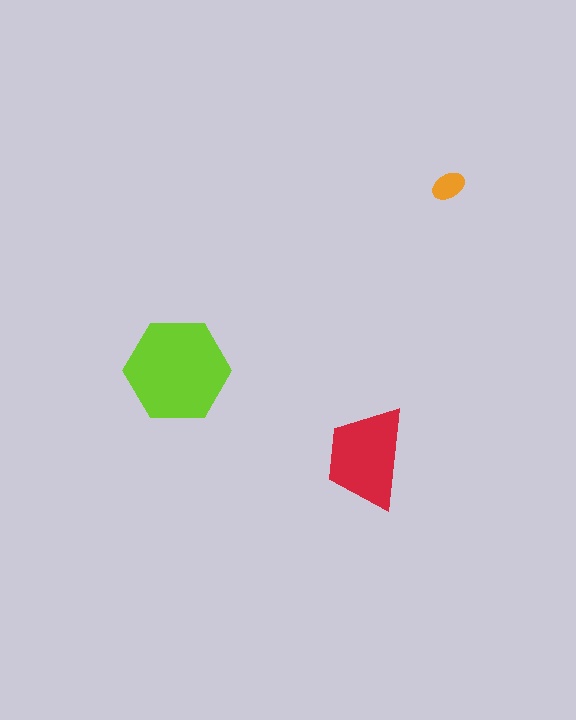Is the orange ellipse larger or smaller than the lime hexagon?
Smaller.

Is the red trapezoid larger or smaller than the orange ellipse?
Larger.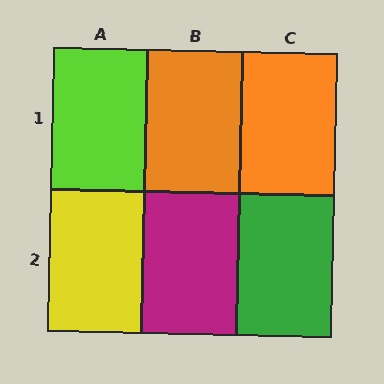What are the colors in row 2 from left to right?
Yellow, magenta, green.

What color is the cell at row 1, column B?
Orange.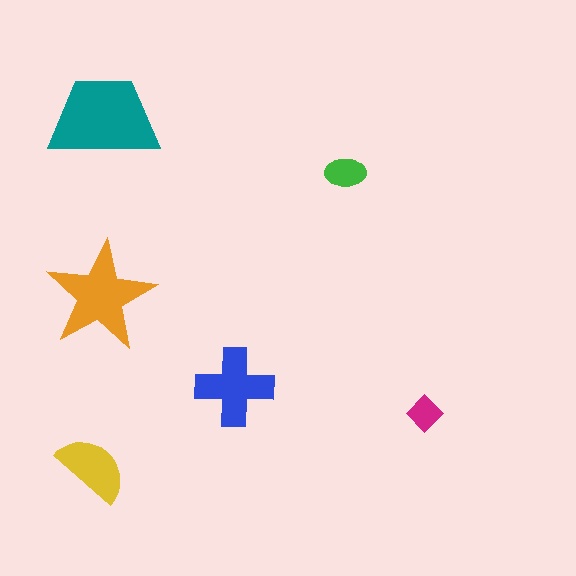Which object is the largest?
The teal trapezoid.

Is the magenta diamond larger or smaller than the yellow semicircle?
Smaller.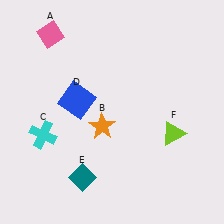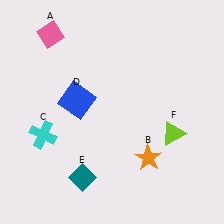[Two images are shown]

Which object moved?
The orange star (B) moved right.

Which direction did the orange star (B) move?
The orange star (B) moved right.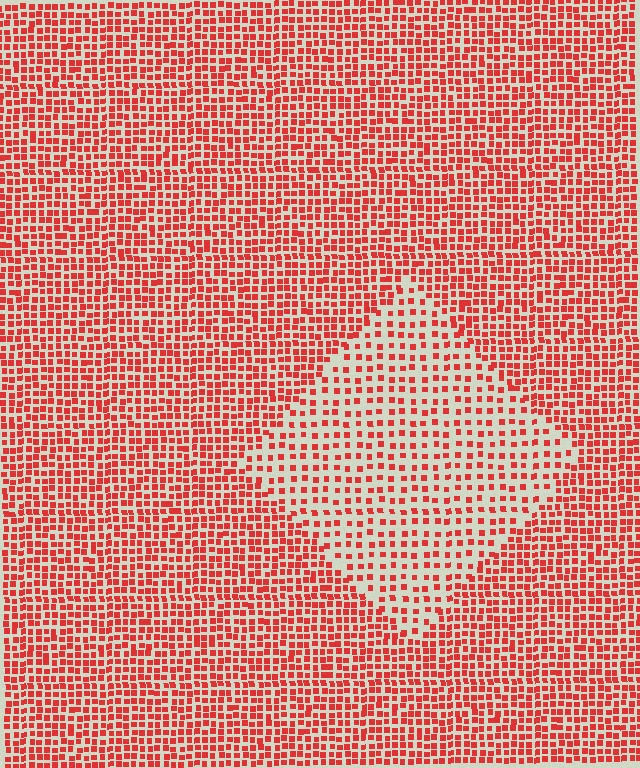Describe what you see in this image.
The image contains small red elements arranged at two different densities. A diamond-shaped region is visible where the elements are less densely packed than the surrounding area.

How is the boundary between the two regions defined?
The boundary is defined by a change in element density (approximately 1.9x ratio). All elements are the same color, size, and shape.